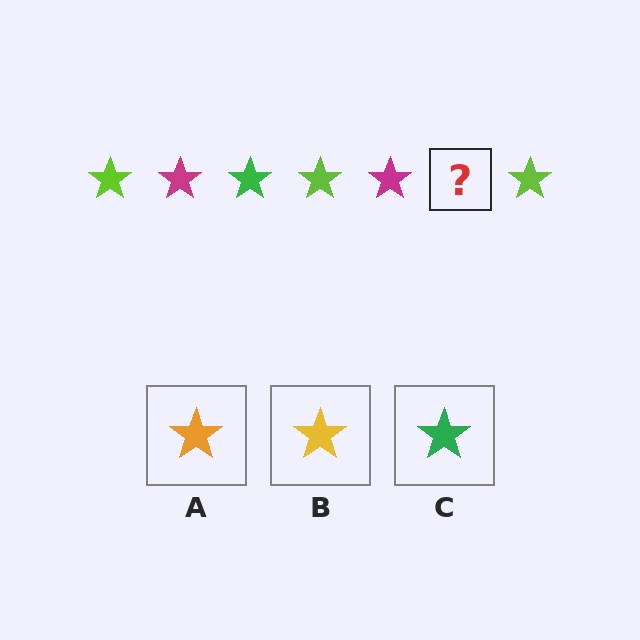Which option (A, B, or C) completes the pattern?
C.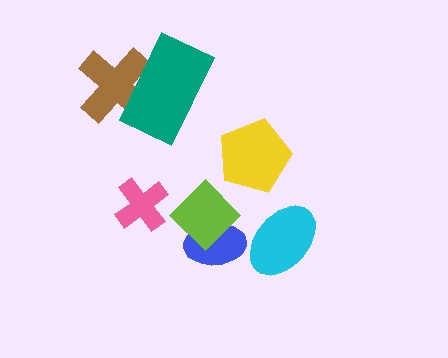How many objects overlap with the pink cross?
0 objects overlap with the pink cross.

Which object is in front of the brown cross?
The teal rectangle is in front of the brown cross.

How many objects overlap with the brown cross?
1 object overlaps with the brown cross.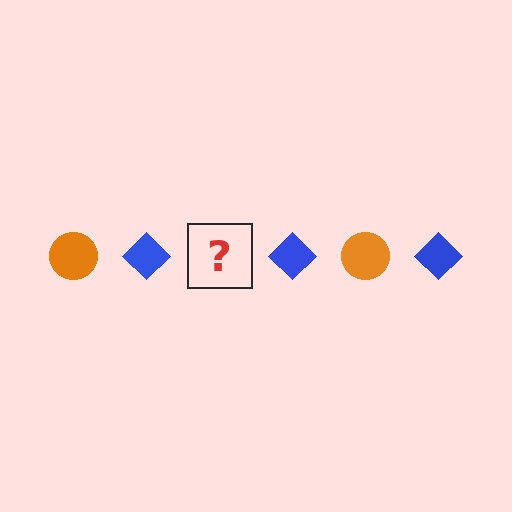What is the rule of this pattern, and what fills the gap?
The rule is that the pattern alternates between orange circle and blue diamond. The gap should be filled with an orange circle.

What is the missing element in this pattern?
The missing element is an orange circle.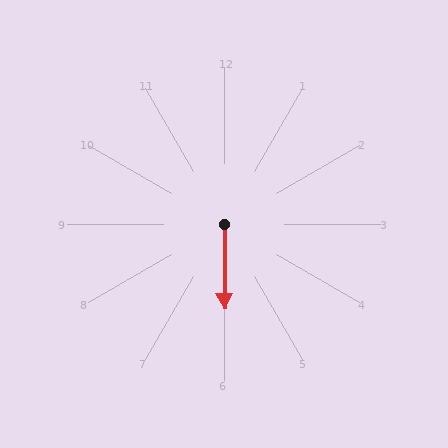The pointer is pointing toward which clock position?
Roughly 6 o'clock.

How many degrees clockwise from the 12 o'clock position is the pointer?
Approximately 180 degrees.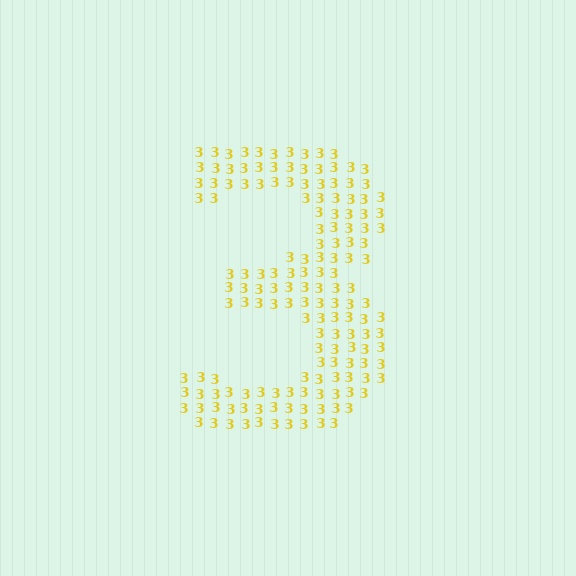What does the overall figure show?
The overall figure shows the digit 3.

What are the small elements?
The small elements are digit 3's.